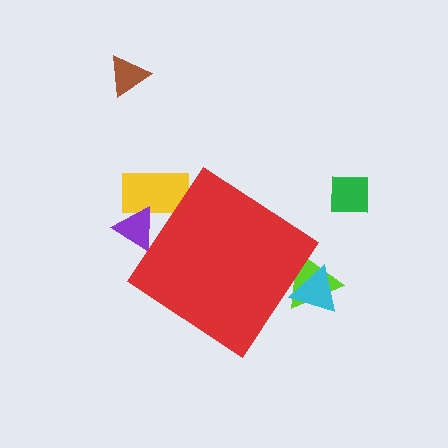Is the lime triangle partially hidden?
Yes, the lime triangle is partially hidden behind the red diamond.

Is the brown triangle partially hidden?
No, the brown triangle is fully visible.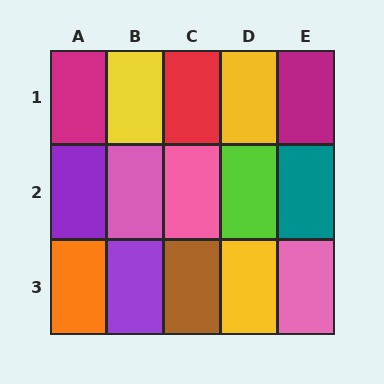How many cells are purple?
2 cells are purple.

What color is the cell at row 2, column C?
Pink.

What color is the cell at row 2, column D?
Lime.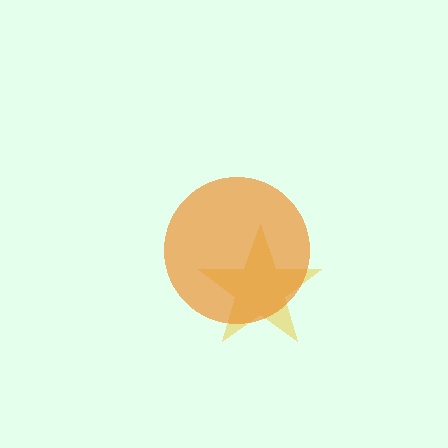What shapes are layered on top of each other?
The layered shapes are: a yellow star, an orange circle.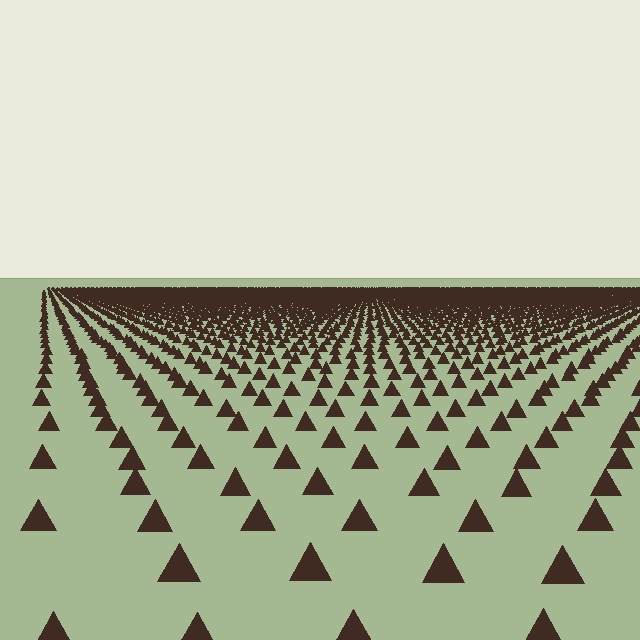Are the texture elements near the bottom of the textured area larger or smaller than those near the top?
Larger. Near the bottom, elements are closer to the viewer and appear at a bigger on-screen size.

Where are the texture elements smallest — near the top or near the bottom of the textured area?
Near the top.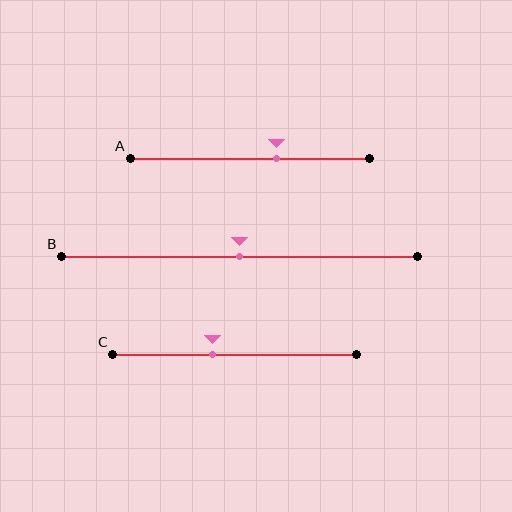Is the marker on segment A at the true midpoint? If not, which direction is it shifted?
No, the marker on segment A is shifted to the right by about 11% of the segment length.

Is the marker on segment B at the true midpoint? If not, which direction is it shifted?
Yes, the marker on segment B is at the true midpoint.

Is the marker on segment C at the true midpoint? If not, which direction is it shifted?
No, the marker on segment C is shifted to the left by about 9% of the segment length.